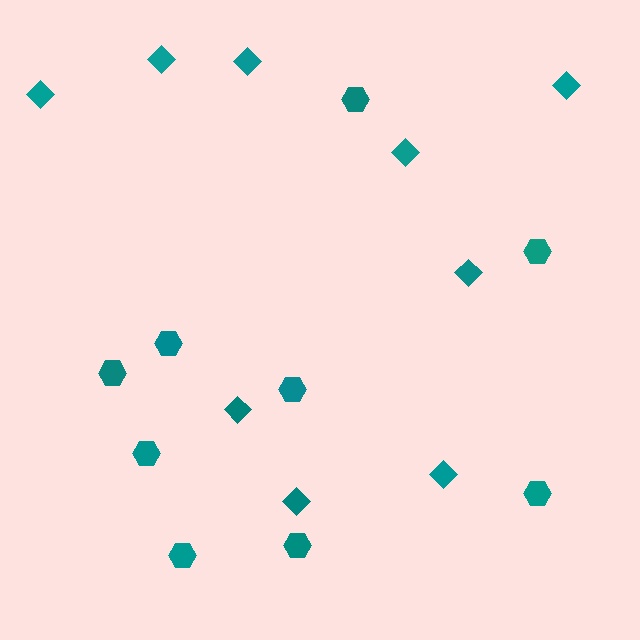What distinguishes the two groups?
There are 2 groups: one group of hexagons (9) and one group of diamonds (9).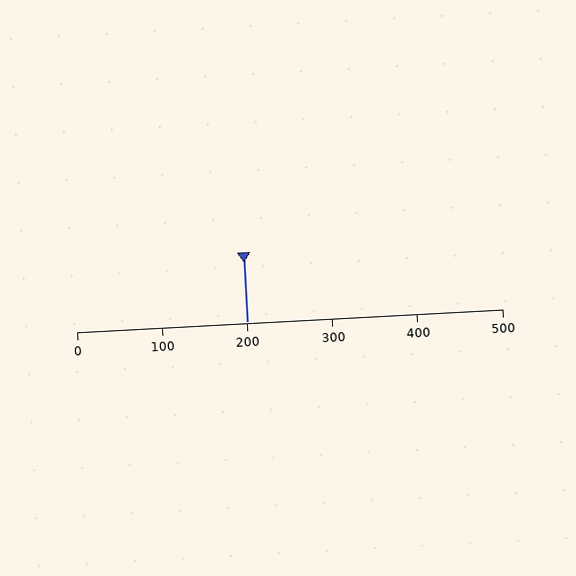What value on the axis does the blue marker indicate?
The marker indicates approximately 200.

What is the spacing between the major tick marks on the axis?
The major ticks are spaced 100 apart.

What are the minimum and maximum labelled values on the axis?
The axis runs from 0 to 500.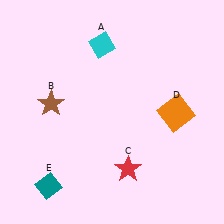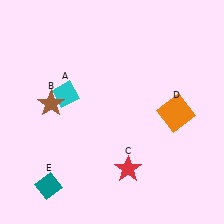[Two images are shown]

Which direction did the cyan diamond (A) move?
The cyan diamond (A) moved down.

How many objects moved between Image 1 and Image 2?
1 object moved between the two images.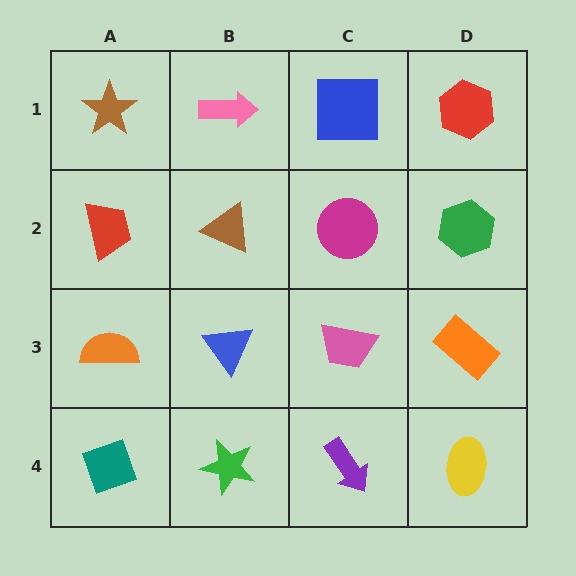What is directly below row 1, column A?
A red trapezoid.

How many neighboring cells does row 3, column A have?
3.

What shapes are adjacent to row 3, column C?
A magenta circle (row 2, column C), a purple arrow (row 4, column C), a blue triangle (row 3, column B), an orange rectangle (row 3, column D).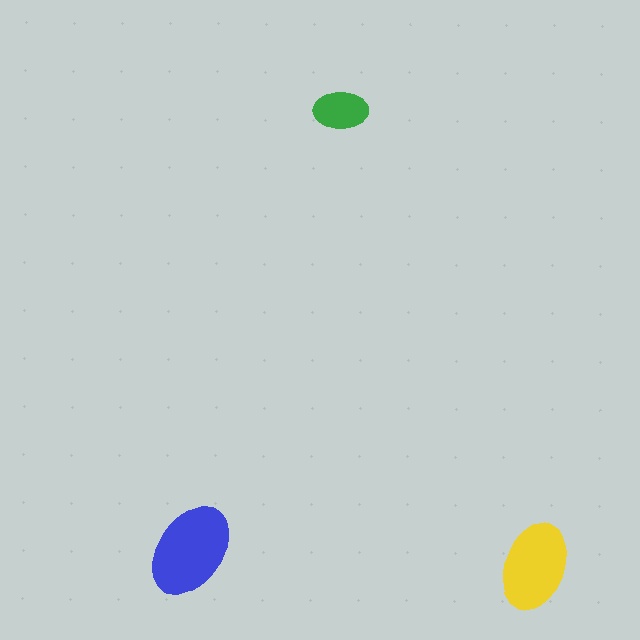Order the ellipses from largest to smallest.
the blue one, the yellow one, the green one.